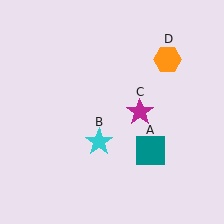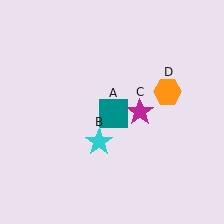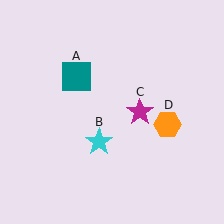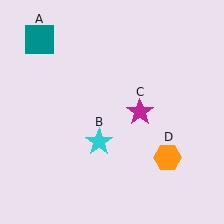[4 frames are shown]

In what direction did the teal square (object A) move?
The teal square (object A) moved up and to the left.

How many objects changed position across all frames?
2 objects changed position: teal square (object A), orange hexagon (object D).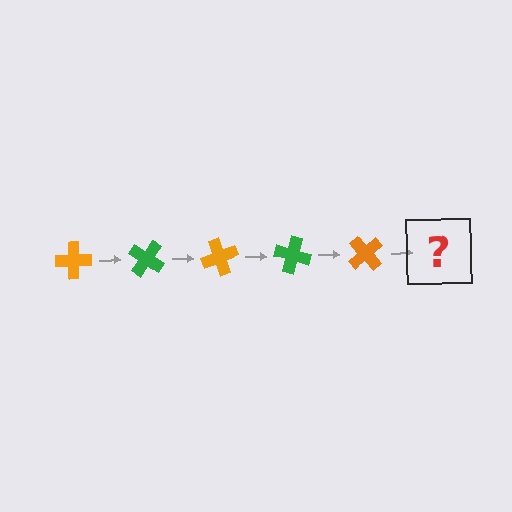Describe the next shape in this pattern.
It should be a green cross, rotated 175 degrees from the start.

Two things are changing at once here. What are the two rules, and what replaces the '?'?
The two rules are that it rotates 35 degrees each step and the color cycles through orange and green. The '?' should be a green cross, rotated 175 degrees from the start.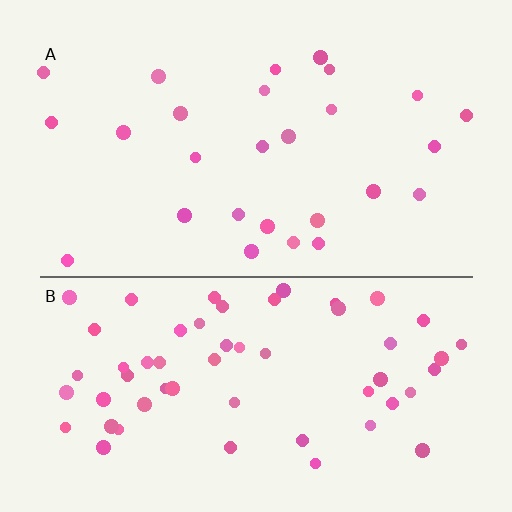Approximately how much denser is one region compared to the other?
Approximately 2.1× — region B over region A.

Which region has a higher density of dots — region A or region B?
B (the bottom).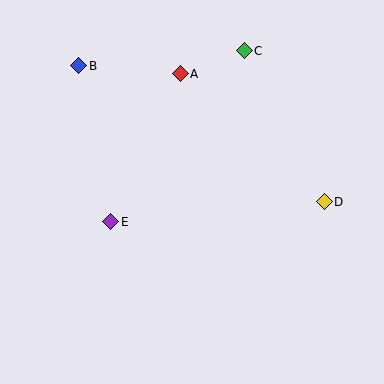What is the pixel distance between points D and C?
The distance between D and C is 171 pixels.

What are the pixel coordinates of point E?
Point E is at (111, 222).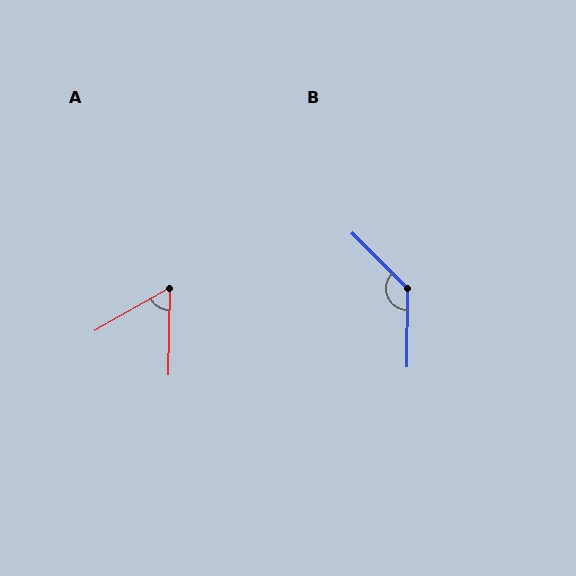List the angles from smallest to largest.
A (59°), B (135°).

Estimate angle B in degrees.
Approximately 135 degrees.